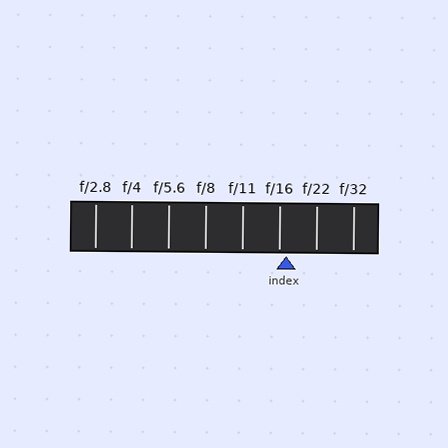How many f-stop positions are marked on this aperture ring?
There are 8 f-stop positions marked.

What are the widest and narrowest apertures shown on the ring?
The widest aperture shown is f/2.8 and the narrowest is f/32.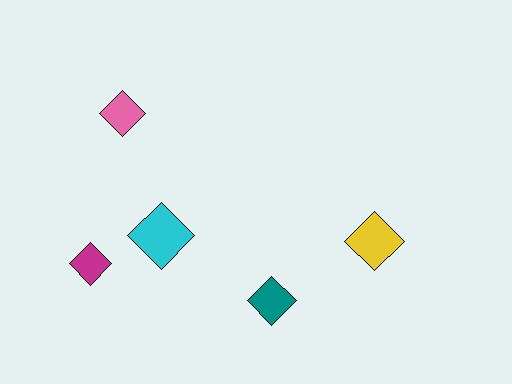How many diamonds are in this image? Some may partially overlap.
There are 5 diamonds.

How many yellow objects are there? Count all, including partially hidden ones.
There is 1 yellow object.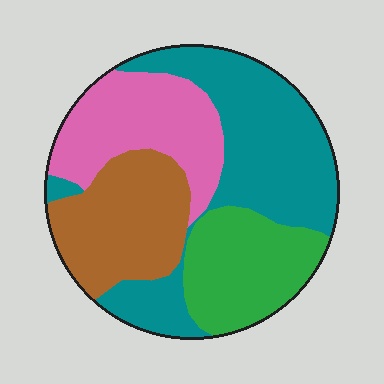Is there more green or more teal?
Teal.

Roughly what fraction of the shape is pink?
Pink covers around 20% of the shape.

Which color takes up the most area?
Teal, at roughly 35%.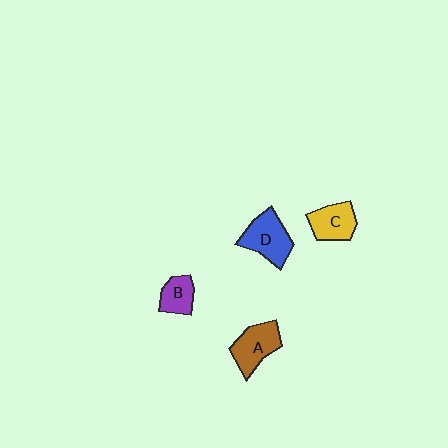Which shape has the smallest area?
Shape B (purple).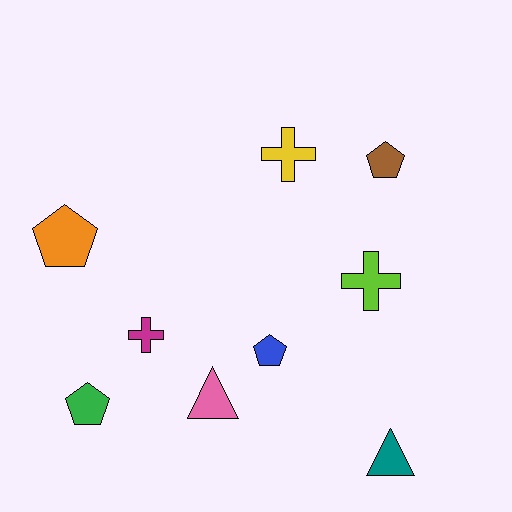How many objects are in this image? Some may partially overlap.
There are 9 objects.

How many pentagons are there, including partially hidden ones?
There are 4 pentagons.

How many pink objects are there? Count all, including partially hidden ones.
There is 1 pink object.